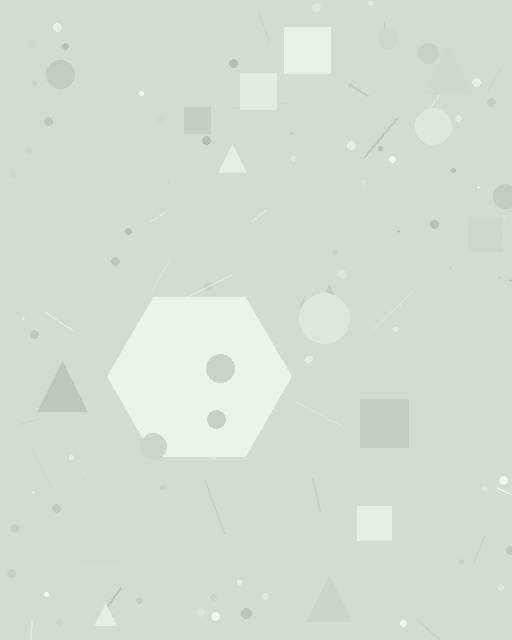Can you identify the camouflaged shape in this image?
The camouflaged shape is a hexagon.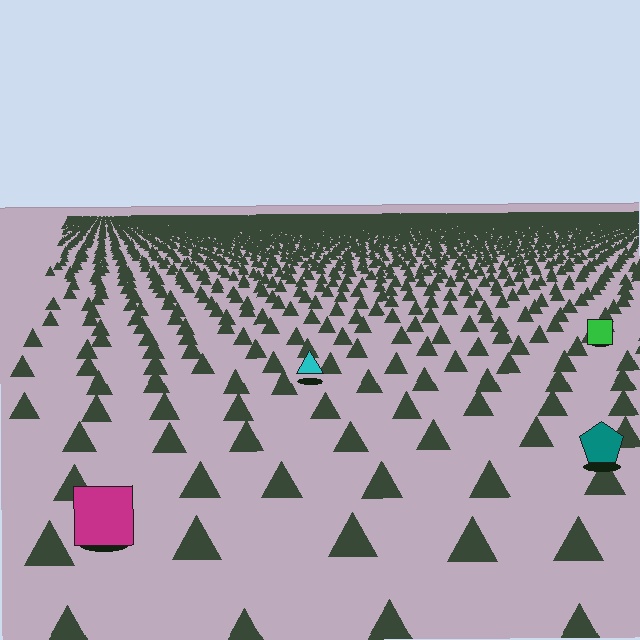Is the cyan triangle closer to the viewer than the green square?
Yes. The cyan triangle is closer — you can tell from the texture gradient: the ground texture is coarser near it.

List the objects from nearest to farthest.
From nearest to farthest: the magenta square, the teal pentagon, the cyan triangle, the green square.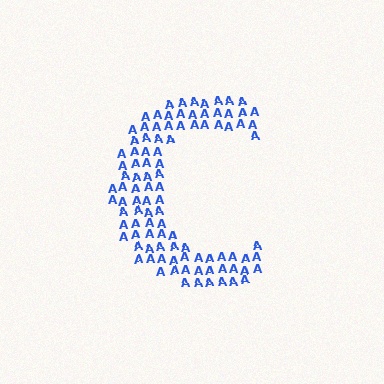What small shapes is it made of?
It is made of small letter A's.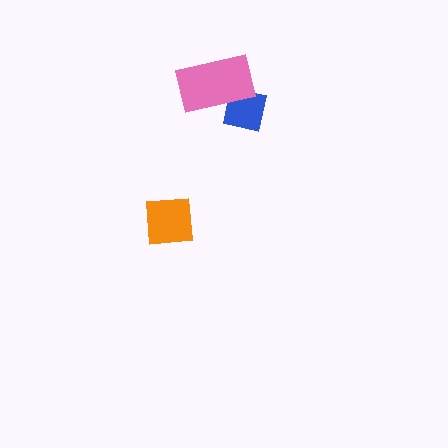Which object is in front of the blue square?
The pink rectangle is in front of the blue square.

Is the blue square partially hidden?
Yes, it is partially covered by another shape.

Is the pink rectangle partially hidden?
No, no other shape covers it.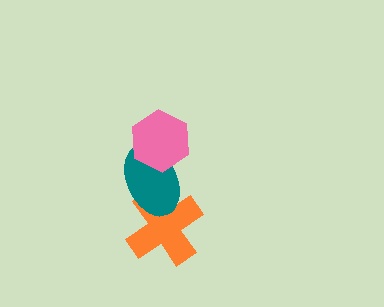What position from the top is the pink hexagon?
The pink hexagon is 1st from the top.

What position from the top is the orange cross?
The orange cross is 3rd from the top.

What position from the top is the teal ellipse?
The teal ellipse is 2nd from the top.